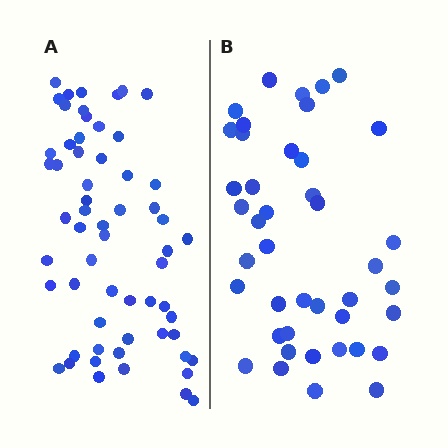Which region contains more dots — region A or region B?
Region A (the left region) has more dots.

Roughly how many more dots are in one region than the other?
Region A has approximately 20 more dots than region B.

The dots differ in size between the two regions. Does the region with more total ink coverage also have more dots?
No. Region B has more total ink coverage because its dots are larger, but region A actually contains more individual dots. Total area can be misleading — the number of items is what matters here.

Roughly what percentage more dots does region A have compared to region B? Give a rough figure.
About 45% more.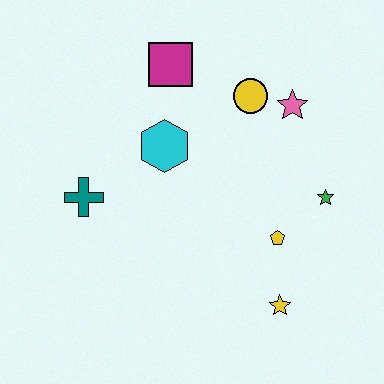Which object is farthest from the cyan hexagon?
The yellow star is farthest from the cyan hexagon.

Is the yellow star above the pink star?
No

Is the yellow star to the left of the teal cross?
No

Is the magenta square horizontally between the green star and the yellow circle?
No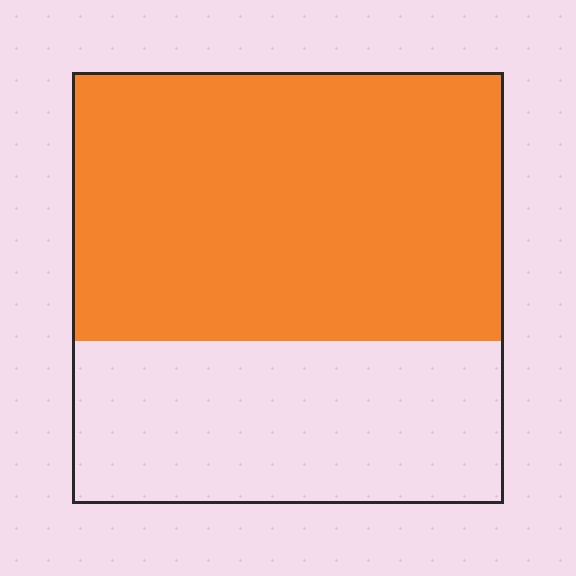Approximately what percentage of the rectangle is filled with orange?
Approximately 60%.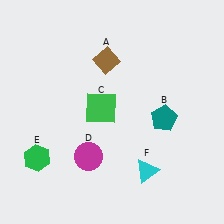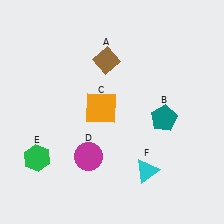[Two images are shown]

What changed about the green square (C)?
In Image 1, C is green. In Image 2, it changed to orange.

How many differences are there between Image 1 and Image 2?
There is 1 difference between the two images.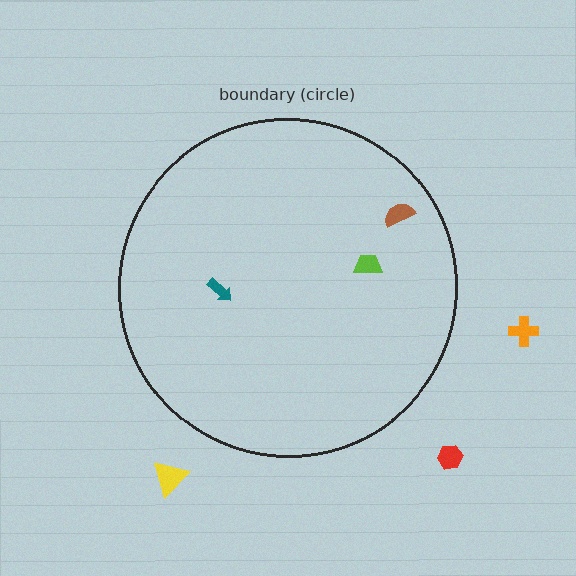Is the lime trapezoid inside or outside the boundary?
Inside.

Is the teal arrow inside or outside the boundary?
Inside.